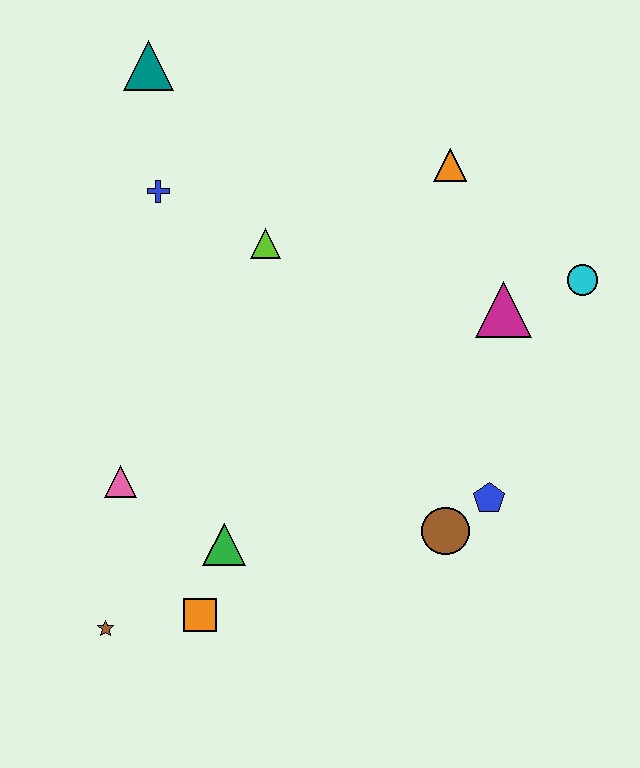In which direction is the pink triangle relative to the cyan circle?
The pink triangle is to the left of the cyan circle.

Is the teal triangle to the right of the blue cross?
No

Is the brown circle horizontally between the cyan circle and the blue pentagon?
No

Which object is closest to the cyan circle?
The magenta triangle is closest to the cyan circle.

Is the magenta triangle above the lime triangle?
No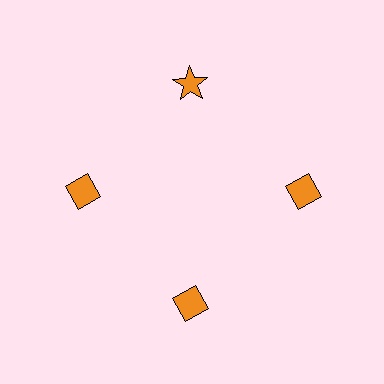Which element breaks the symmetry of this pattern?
The orange star at roughly the 12 o'clock position breaks the symmetry. All other shapes are orange diamonds.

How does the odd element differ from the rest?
It has a different shape: star instead of diamond.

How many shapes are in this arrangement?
There are 4 shapes arranged in a ring pattern.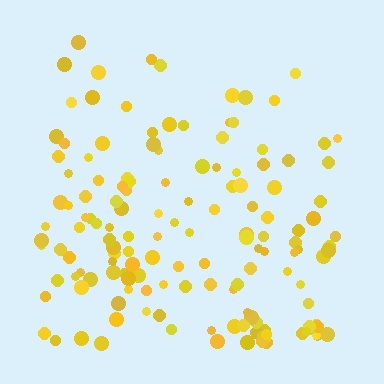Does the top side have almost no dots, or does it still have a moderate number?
Still a moderate number, just noticeably fewer than the bottom.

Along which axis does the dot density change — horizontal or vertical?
Vertical.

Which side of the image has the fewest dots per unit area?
The top.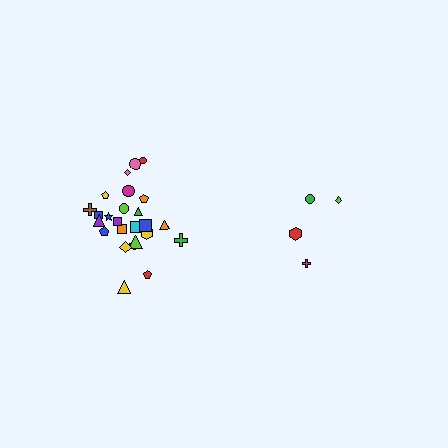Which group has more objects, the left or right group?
The left group.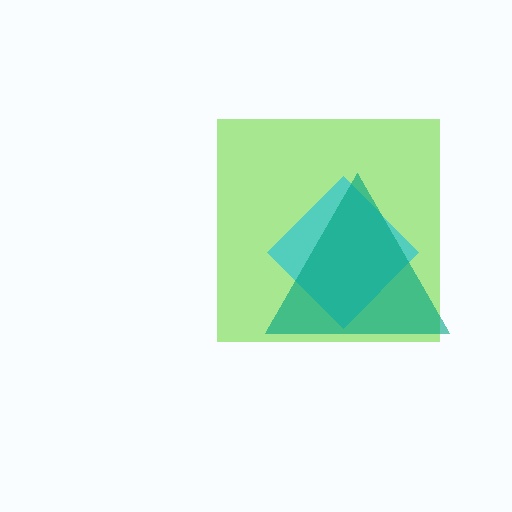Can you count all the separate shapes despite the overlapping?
Yes, there are 3 separate shapes.